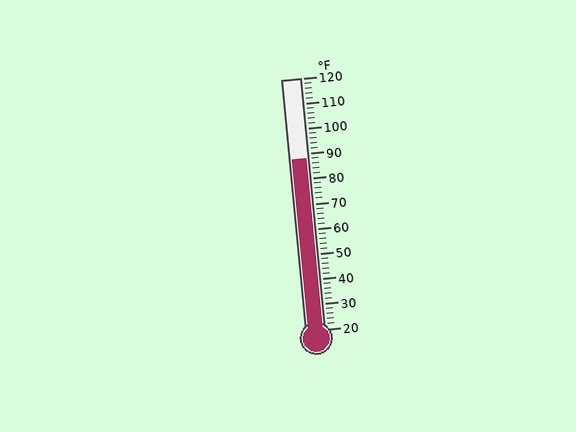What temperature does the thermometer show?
The thermometer shows approximately 88°F.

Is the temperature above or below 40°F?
The temperature is above 40°F.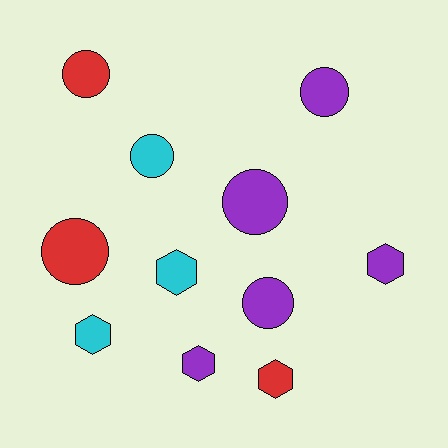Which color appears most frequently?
Purple, with 5 objects.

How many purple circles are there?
There are 3 purple circles.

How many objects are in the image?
There are 11 objects.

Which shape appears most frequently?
Circle, with 6 objects.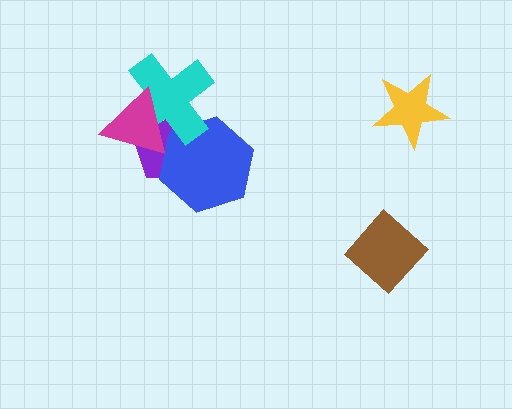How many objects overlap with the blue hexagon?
3 objects overlap with the blue hexagon.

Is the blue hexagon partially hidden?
Yes, it is partially covered by another shape.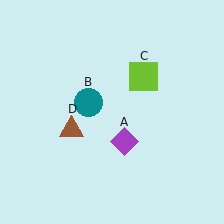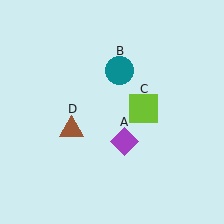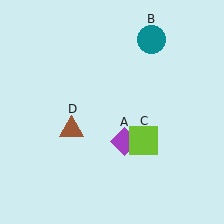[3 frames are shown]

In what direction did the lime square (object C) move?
The lime square (object C) moved down.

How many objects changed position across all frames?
2 objects changed position: teal circle (object B), lime square (object C).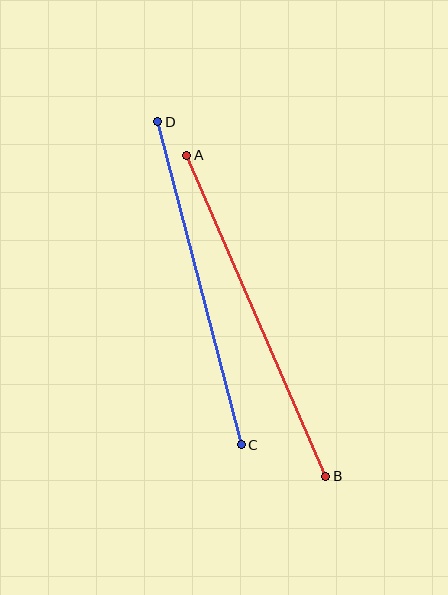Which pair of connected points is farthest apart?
Points A and B are farthest apart.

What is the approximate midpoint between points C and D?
The midpoint is at approximately (200, 283) pixels.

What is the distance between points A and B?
The distance is approximately 350 pixels.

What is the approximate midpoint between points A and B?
The midpoint is at approximately (256, 316) pixels.